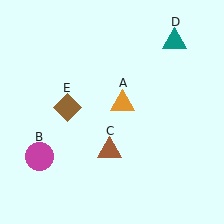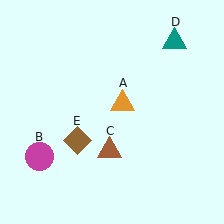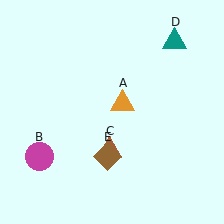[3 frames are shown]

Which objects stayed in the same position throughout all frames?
Orange triangle (object A) and magenta circle (object B) and brown triangle (object C) and teal triangle (object D) remained stationary.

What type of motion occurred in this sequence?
The brown diamond (object E) rotated counterclockwise around the center of the scene.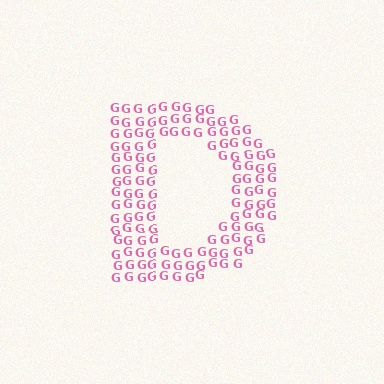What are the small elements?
The small elements are letter G's.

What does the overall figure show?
The overall figure shows the letter D.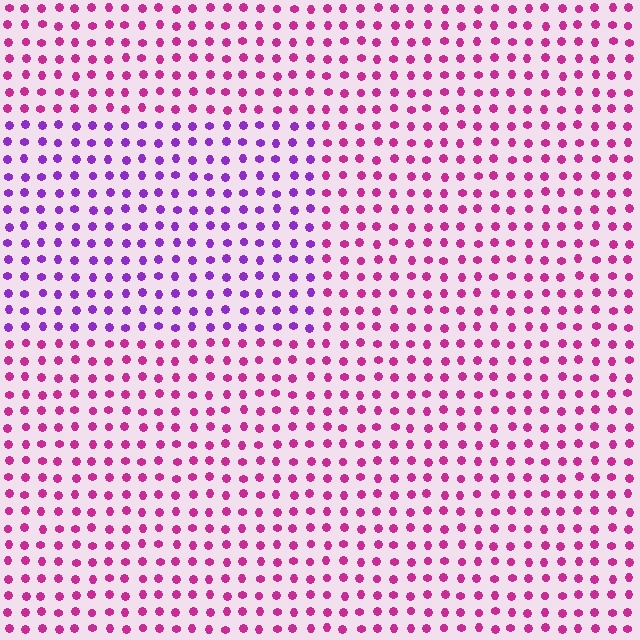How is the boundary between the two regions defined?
The boundary is defined purely by a slight shift in hue (about 42 degrees). Spacing, size, and orientation are identical on both sides.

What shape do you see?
I see a rectangle.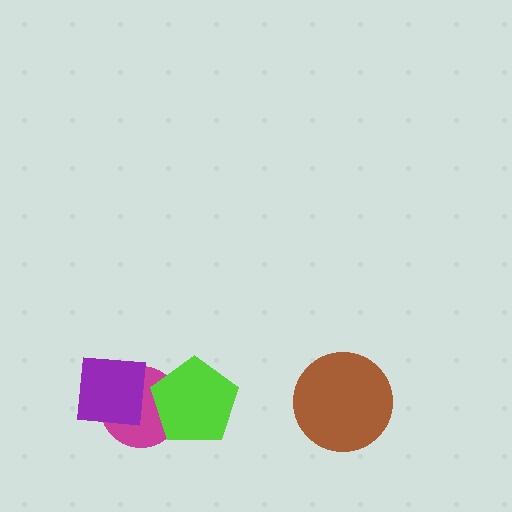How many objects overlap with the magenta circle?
2 objects overlap with the magenta circle.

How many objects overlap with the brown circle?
0 objects overlap with the brown circle.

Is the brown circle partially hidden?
No, no other shape covers it.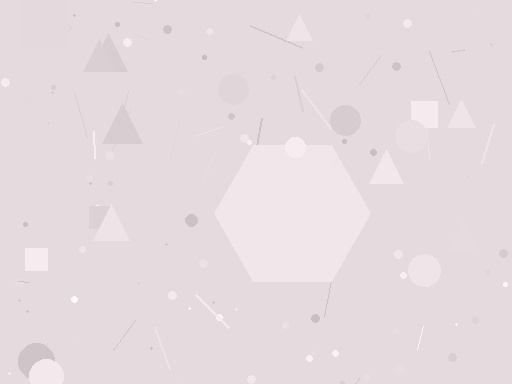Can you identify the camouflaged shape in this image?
The camouflaged shape is a hexagon.